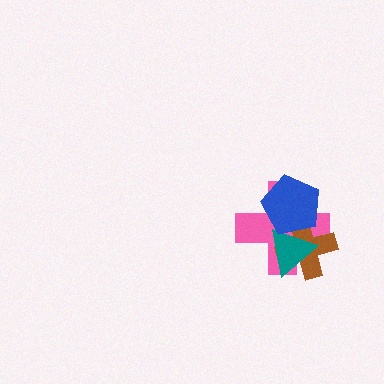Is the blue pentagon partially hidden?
No, no other shape covers it.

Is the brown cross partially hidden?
Yes, it is partially covered by another shape.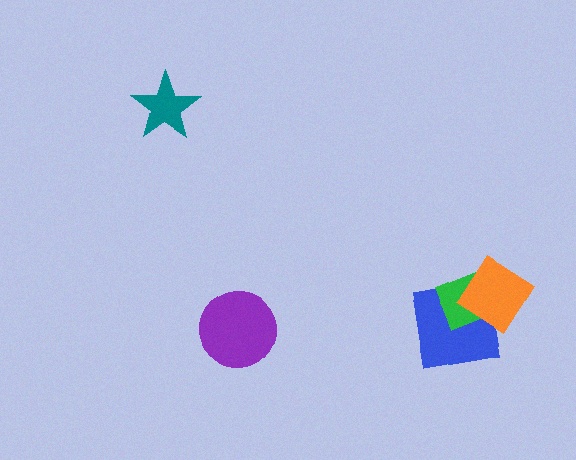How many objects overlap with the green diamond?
2 objects overlap with the green diamond.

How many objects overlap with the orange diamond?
2 objects overlap with the orange diamond.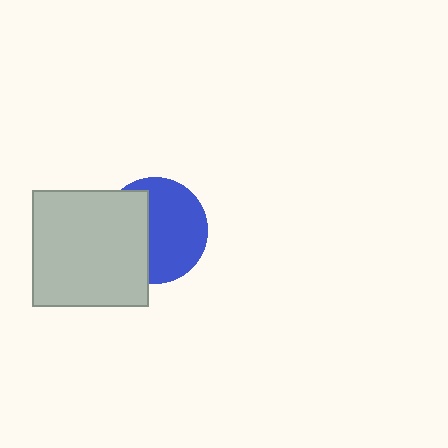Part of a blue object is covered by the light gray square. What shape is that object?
It is a circle.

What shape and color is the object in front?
The object in front is a light gray square.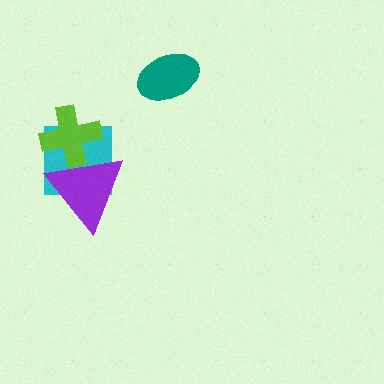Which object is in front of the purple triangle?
The lime cross is in front of the purple triangle.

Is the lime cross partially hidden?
No, no other shape covers it.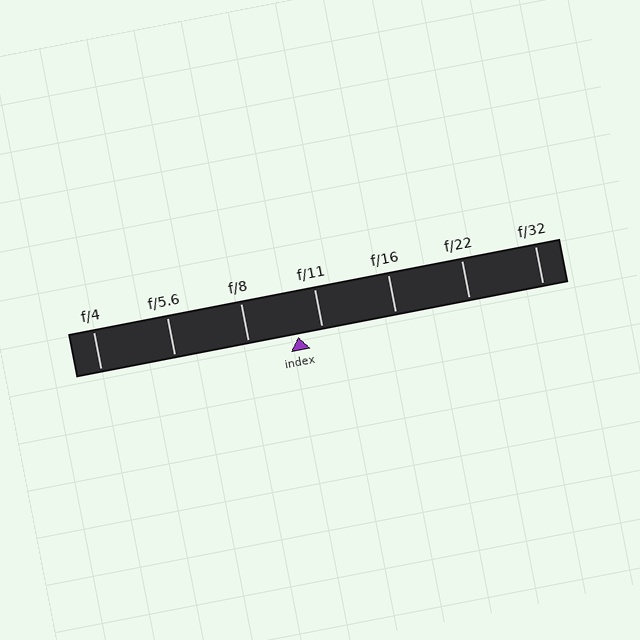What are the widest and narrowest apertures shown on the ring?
The widest aperture shown is f/4 and the narrowest is f/32.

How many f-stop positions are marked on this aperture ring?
There are 7 f-stop positions marked.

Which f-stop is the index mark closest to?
The index mark is closest to f/11.